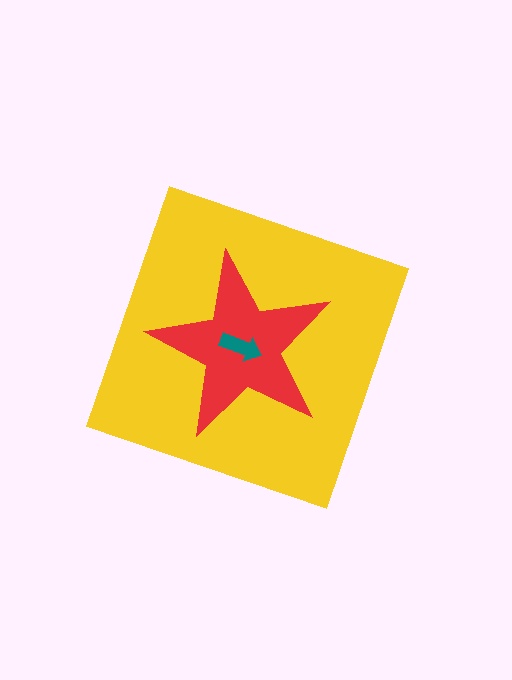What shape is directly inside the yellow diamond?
The red star.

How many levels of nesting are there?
3.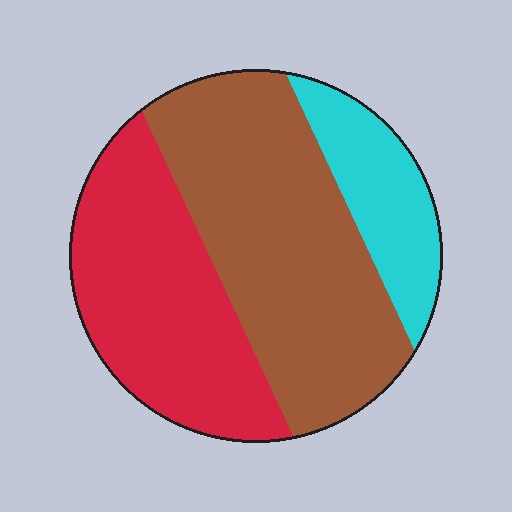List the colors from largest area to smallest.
From largest to smallest: brown, red, cyan.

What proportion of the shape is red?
Red covers 36% of the shape.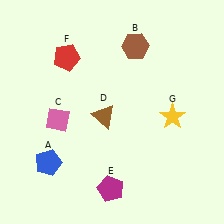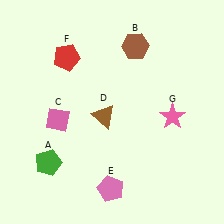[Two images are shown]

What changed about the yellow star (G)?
In Image 1, G is yellow. In Image 2, it changed to pink.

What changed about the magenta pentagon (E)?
In Image 1, E is magenta. In Image 2, it changed to pink.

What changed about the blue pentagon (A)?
In Image 1, A is blue. In Image 2, it changed to green.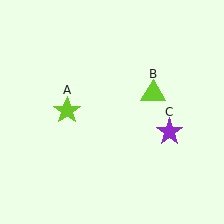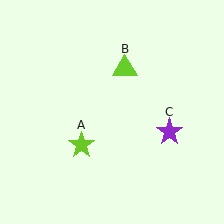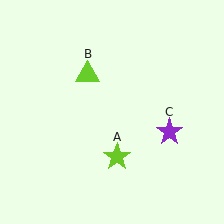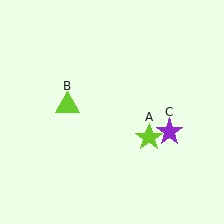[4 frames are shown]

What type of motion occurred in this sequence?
The lime star (object A), lime triangle (object B) rotated counterclockwise around the center of the scene.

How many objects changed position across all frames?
2 objects changed position: lime star (object A), lime triangle (object B).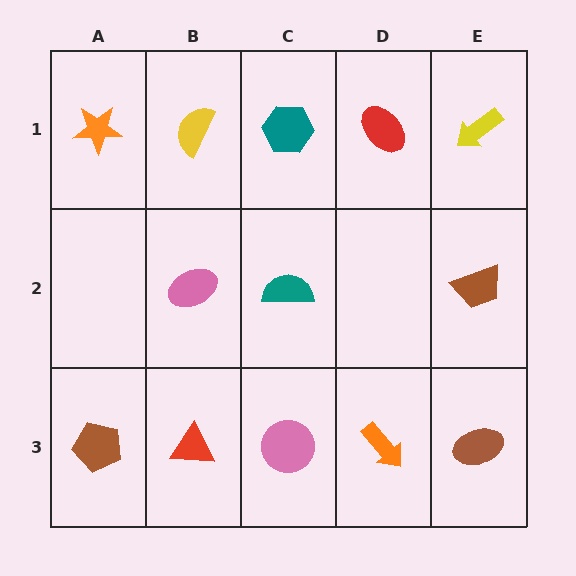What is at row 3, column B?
A red triangle.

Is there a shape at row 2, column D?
No, that cell is empty.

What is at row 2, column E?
A brown trapezoid.